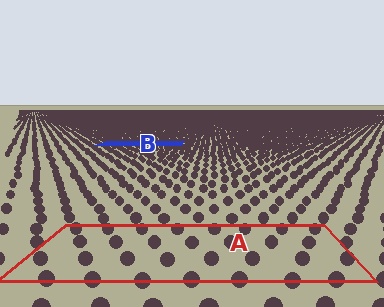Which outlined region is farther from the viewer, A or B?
Region B is farther from the viewer — the texture elements inside it appear smaller and more densely packed.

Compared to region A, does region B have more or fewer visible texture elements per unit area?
Region B has more texture elements per unit area — they are packed more densely because it is farther away.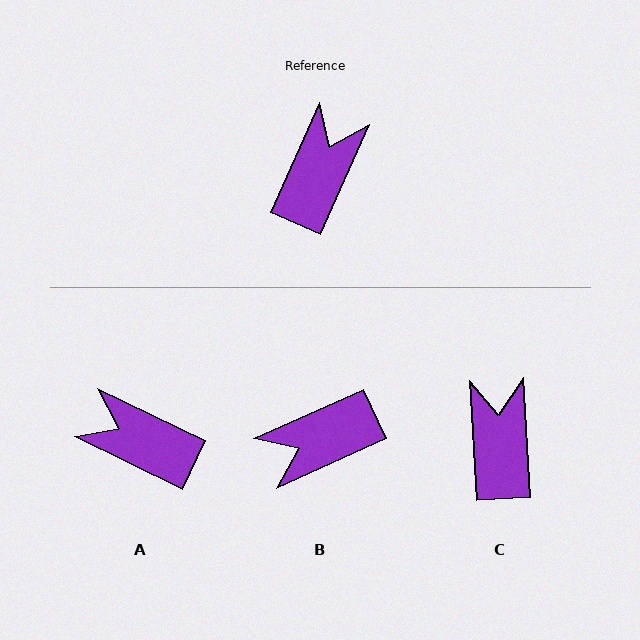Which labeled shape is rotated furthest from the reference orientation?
B, about 138 degrees away.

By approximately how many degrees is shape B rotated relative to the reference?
Approximately 138 degrees counter-clockwise.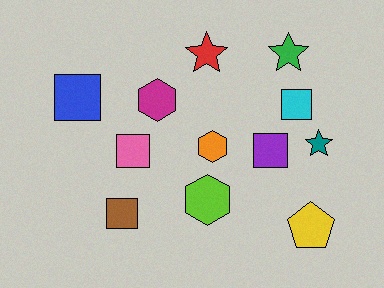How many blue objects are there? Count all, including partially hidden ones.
There is 1 blue object.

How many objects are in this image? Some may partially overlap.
There are 12 objects.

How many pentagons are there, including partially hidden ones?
There is 1 pentagon.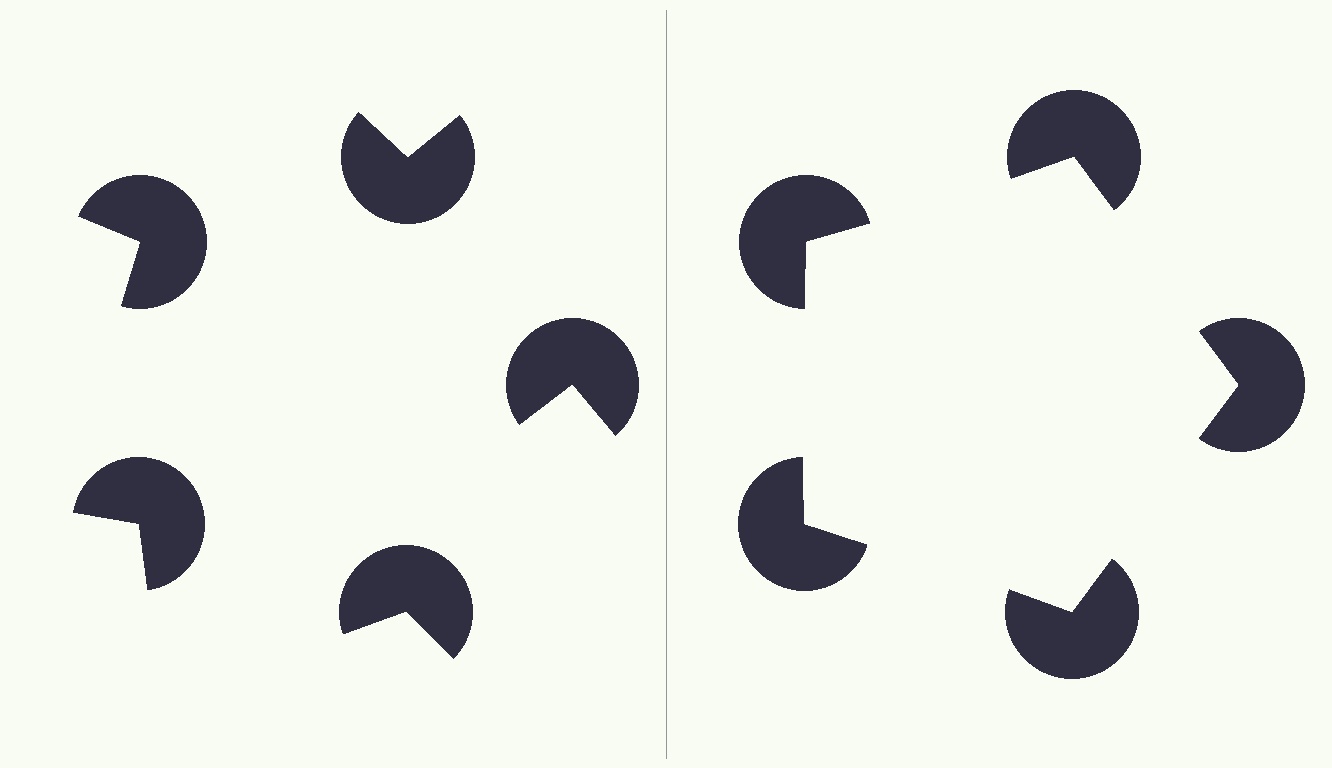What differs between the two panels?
The pac-man discs are positioned identically on both sides; only the wedge orientations differ. On the right they align to a pentagon; on the left they are misaligned.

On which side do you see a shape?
An illusory pentagon appears on the right side. On the left side the wedge cuts are rotated, so no coherent shape forms.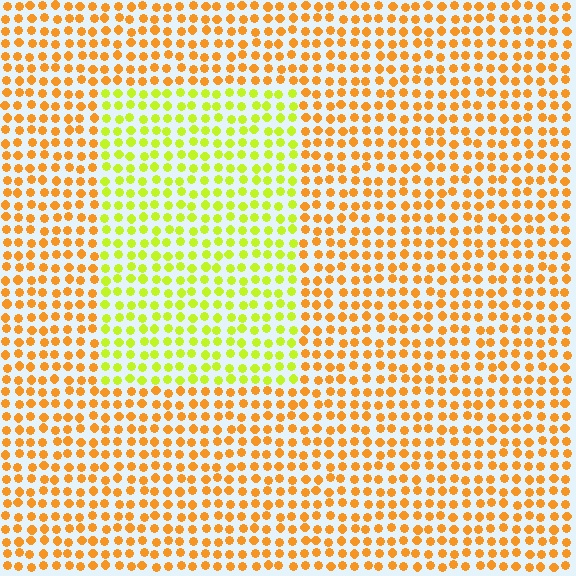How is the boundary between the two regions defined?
The boundary is defined purely by a slight shift in hue (about 43 degrees). Spacing, size, and orientation are identical on both sides.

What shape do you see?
I see a rectangle.